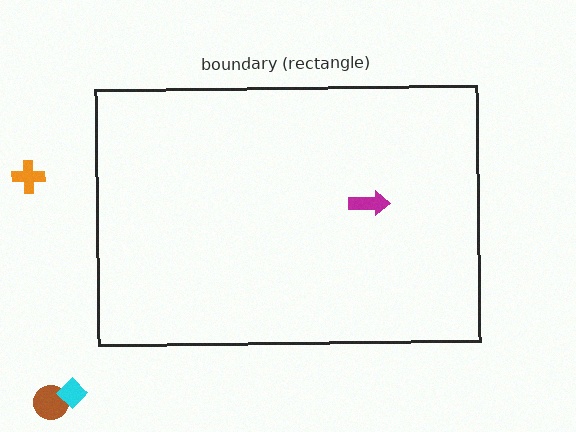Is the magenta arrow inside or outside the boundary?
Inside.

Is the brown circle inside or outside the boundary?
Outside.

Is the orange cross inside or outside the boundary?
Outside.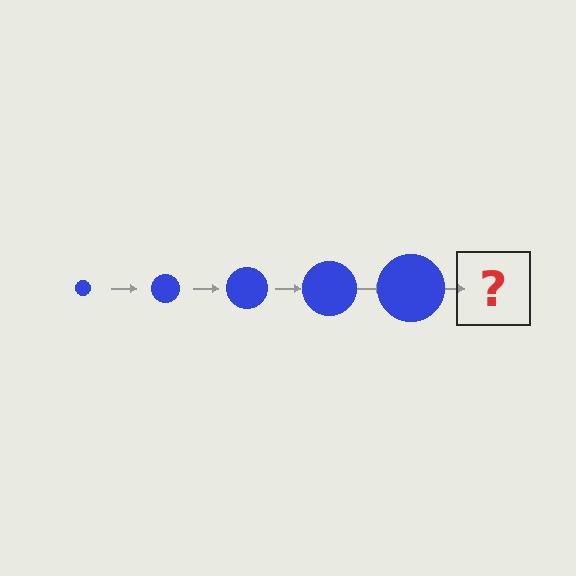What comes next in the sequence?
The next element should be a blue circle, larger than the previous one.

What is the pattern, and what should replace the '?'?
The pattern is that the circle gets progressively larger each step. The '?' should be a blue circle, larger than the previous one.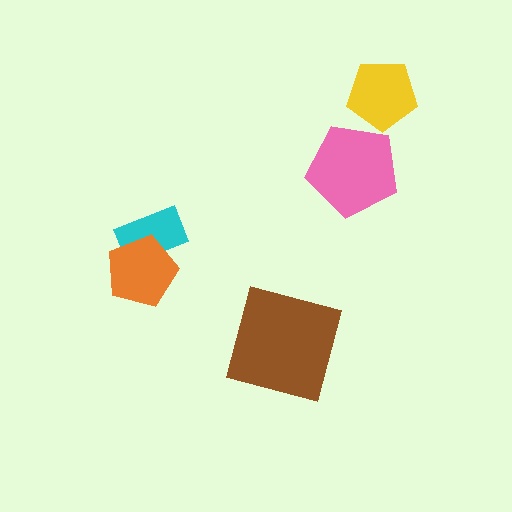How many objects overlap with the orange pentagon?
1 object overlaps with the orange pentagon.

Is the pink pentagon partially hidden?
No, no other shape covers it.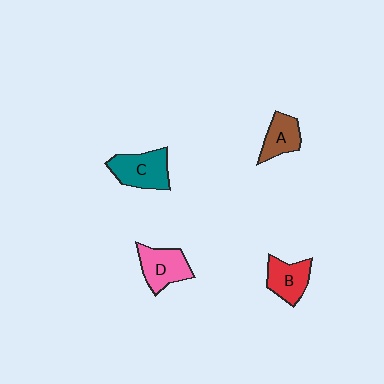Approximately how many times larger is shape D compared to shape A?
Approximately 1.3 times.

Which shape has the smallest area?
Shape A (brown).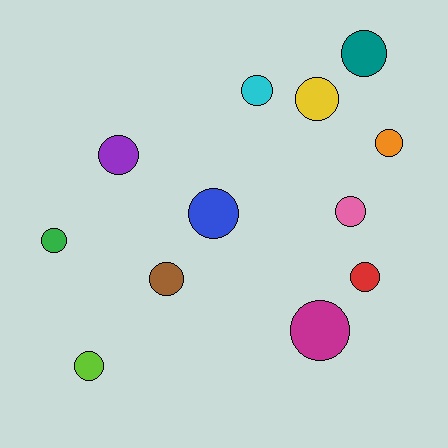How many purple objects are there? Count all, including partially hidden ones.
There is 1 purple object.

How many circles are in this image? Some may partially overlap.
There are 12 circles.